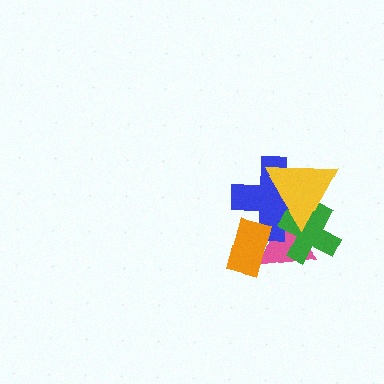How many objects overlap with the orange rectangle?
2 objects overlap with the orange rectangle.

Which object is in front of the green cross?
The yellow triangle is in front of the green cross.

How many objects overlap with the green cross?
3 objects overlap with the green cross.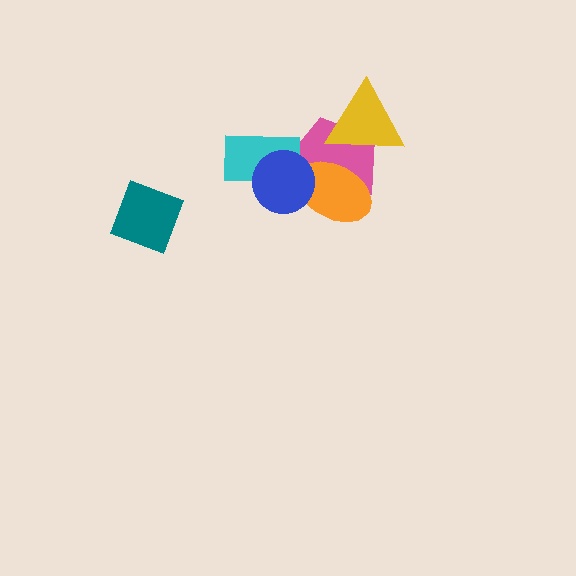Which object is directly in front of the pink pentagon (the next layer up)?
The orange ellipse is directly in front of the pink pentagon.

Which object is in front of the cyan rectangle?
The blue circle is in front of the cyan rectangle.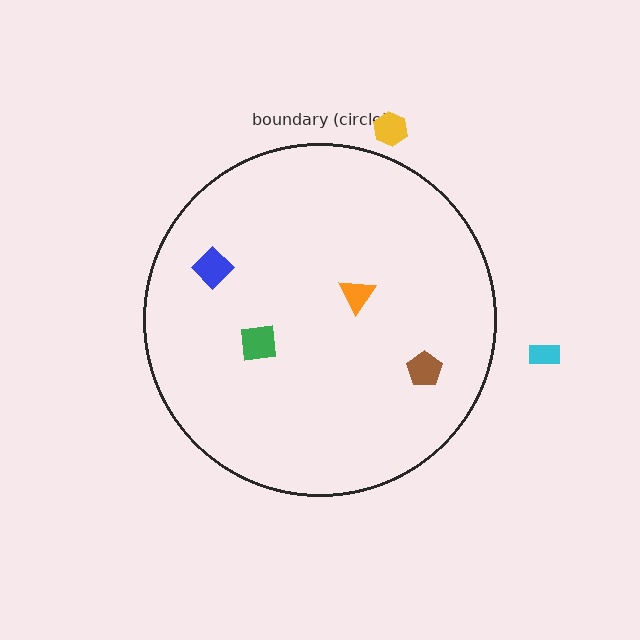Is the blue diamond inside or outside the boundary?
Inside.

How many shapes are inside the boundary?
4 inside, 2 outside.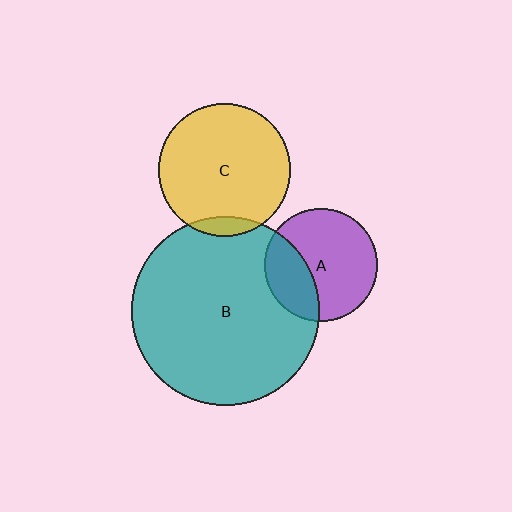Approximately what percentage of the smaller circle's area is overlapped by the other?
Approximately 5%.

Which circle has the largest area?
Circle B (teal).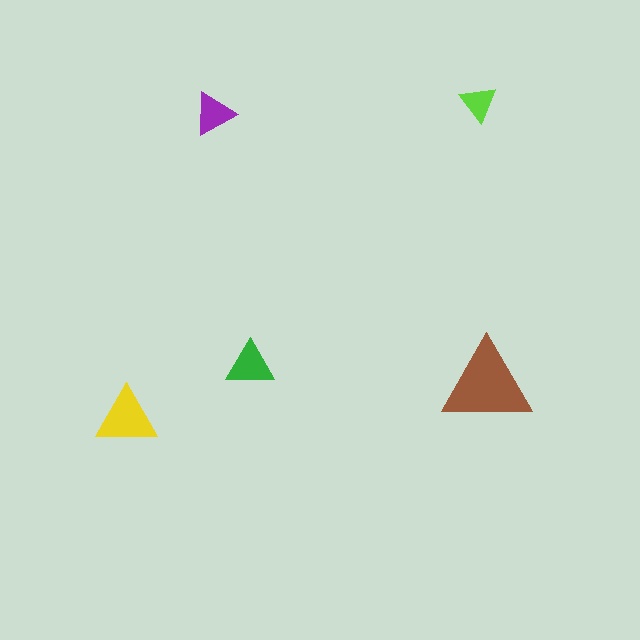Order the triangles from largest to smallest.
the brown one, the yellow one, the green one, the purple one, the lime one.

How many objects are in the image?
There are 5 objects in the image.